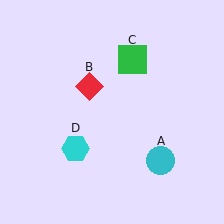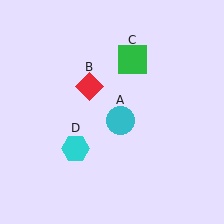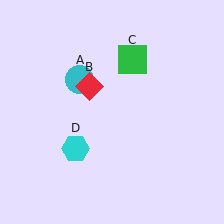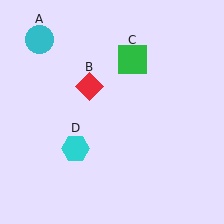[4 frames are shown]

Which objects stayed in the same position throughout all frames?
Red diamond (object B) and green square (object C) and cyan hexagon (object D) remained stationary.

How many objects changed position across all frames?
1 object changed position: cyan circle (object A).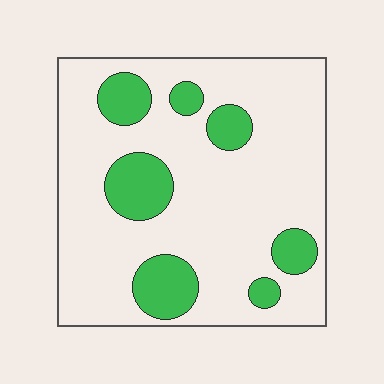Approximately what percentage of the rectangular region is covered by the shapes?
Approximately 20%.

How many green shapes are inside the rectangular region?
7.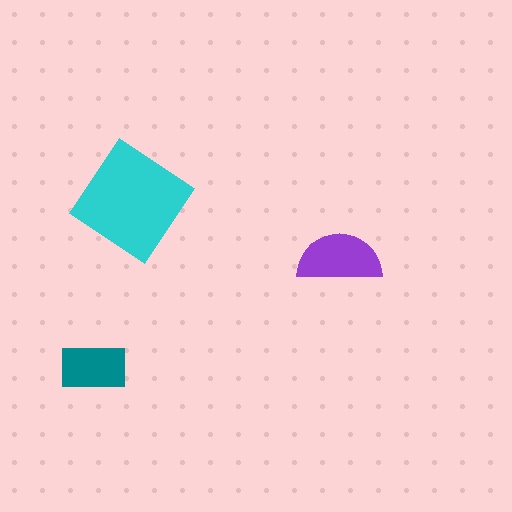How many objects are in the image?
There are 3 objects in the image.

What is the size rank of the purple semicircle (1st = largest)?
2nd.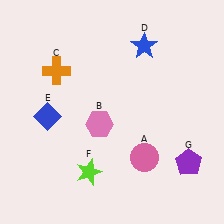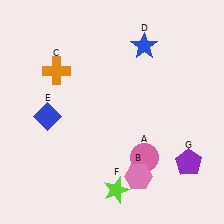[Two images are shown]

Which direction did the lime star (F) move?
The lime star (F) moved right.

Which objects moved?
The objects that moved are: the pink hexagon (B), the lime star (F).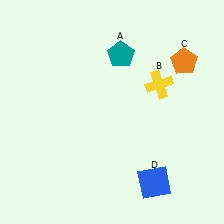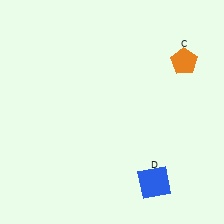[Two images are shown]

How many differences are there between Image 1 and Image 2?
There are 2 differences between the two images.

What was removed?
The teal pentagon (A), the yellow cross (B) were removed in Image 2.